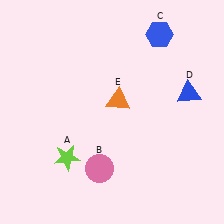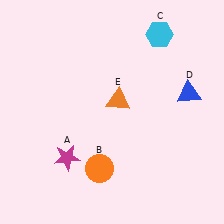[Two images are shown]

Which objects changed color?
A changed from lime to magenta. B changed from pink to orange. C changed from blue to cyan.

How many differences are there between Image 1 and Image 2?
There are 3 differences between the two images.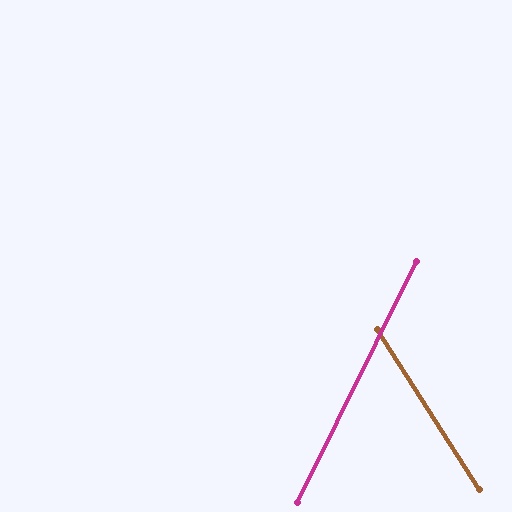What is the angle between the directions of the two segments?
Approximately 59 degrees.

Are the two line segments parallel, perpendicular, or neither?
Neither parallel nor perpendicular — they differ by about 59°.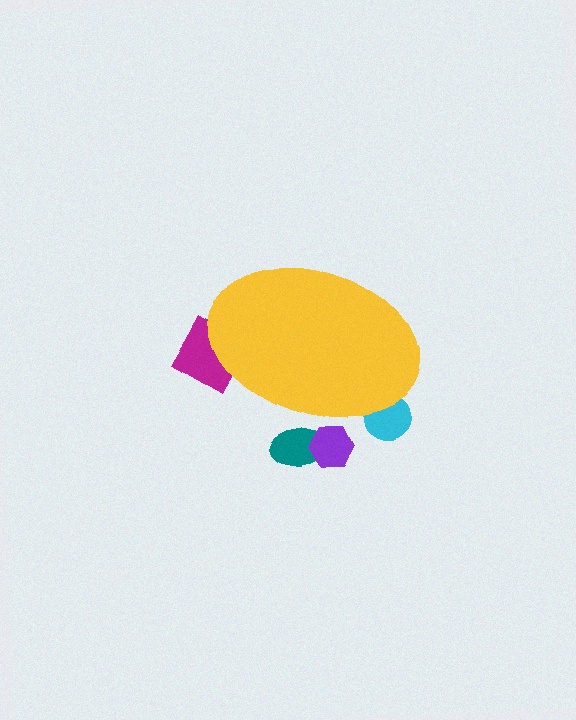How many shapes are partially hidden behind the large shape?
4 shapes are partially hidden.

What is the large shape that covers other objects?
A yellow ellipse.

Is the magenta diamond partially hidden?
Yes, the magenta diamond is partially hidden behind the yellow ellipse.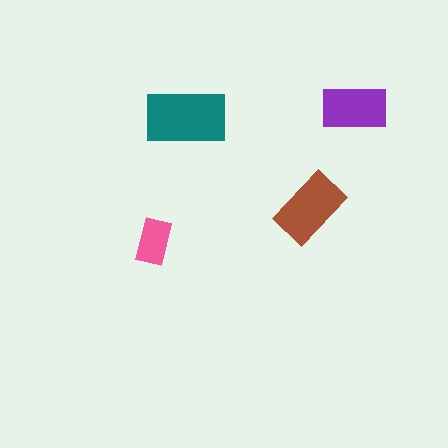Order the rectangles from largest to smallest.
the teal one, the brown one, the purple one, the pink one.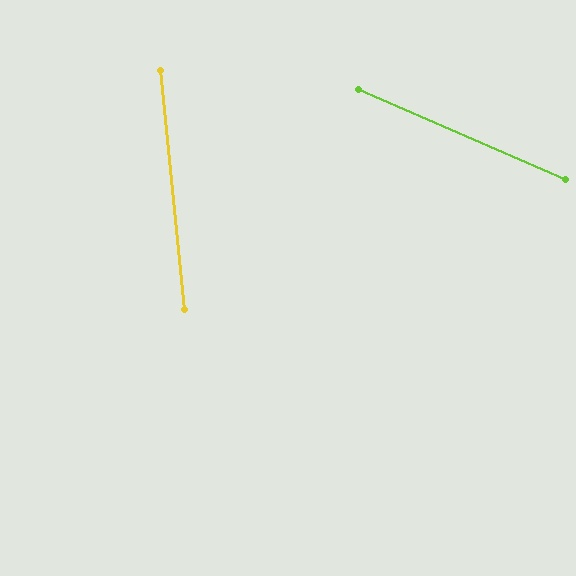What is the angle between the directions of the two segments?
Approximately 61 degrees.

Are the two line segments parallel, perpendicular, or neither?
Neither parallel nor perpendicular — they differ by about 61°.